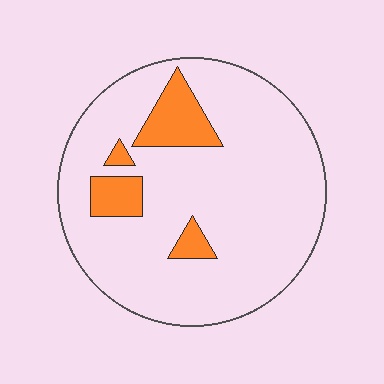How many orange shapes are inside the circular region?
4.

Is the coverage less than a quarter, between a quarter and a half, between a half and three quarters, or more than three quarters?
Less than a quarter.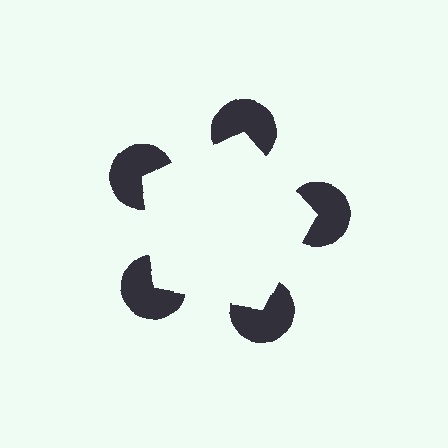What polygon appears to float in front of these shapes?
An illusory pentagon — its edges are inferred from the aligned wedge cuts in the pac-man discs, not physically drawn.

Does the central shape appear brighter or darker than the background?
It typically appears slightly brighter than the background, even though no actual brightness change is drawn.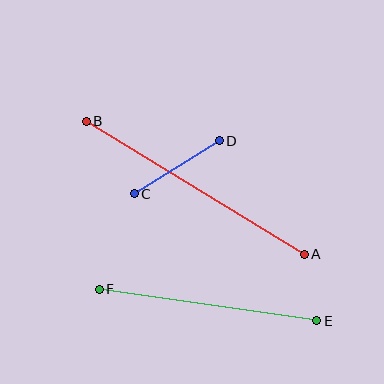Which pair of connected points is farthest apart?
Points A and B are farthest apart.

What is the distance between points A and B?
The distance is approximately 256 pixels.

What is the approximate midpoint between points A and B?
The midpoint is at approximately (195, 188) pixels.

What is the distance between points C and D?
The distance is approximately 100 pixels.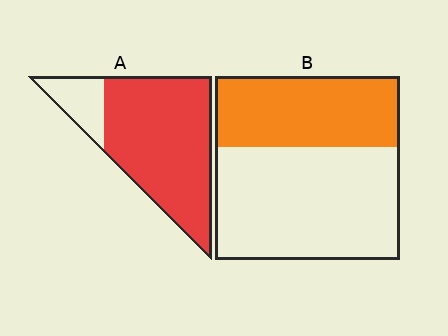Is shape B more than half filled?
No.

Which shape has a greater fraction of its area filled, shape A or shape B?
Shape A.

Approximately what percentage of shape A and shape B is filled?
A is approximately 85% and B is approximately 40%.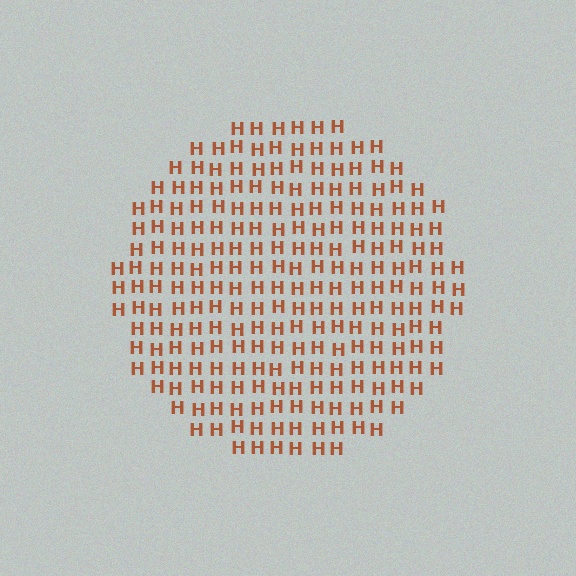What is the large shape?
The large shape is a circle.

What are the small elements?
The small elements are letter H's.